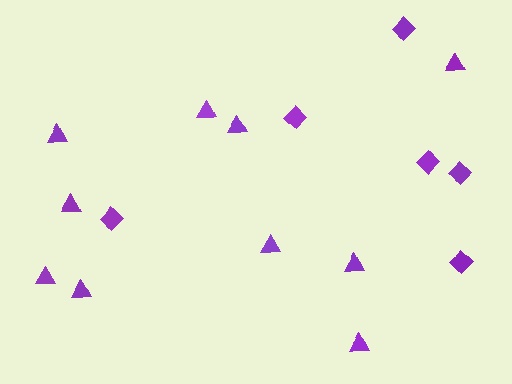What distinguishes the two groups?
There are 2 groups: one group of diamonds (6) and one group of triangles (10).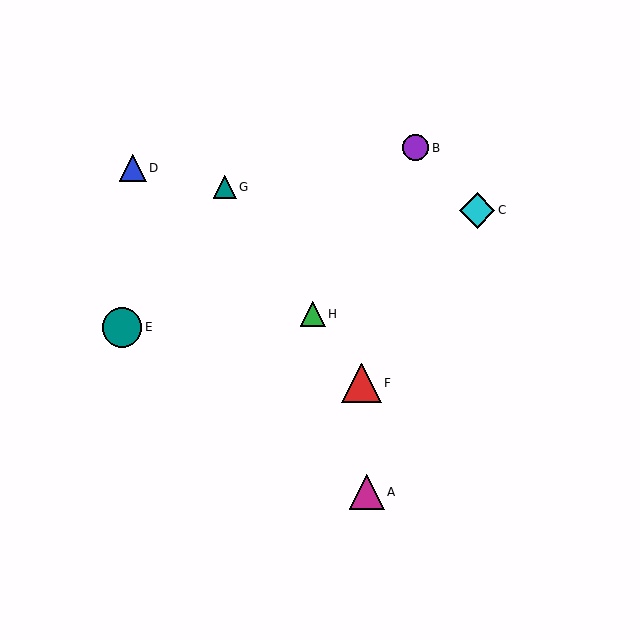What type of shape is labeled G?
Shape G is a teal triangle.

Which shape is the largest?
The teal circle (labeled E) is the largest.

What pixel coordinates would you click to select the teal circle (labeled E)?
Click at (122, 327) to select the teal circle E.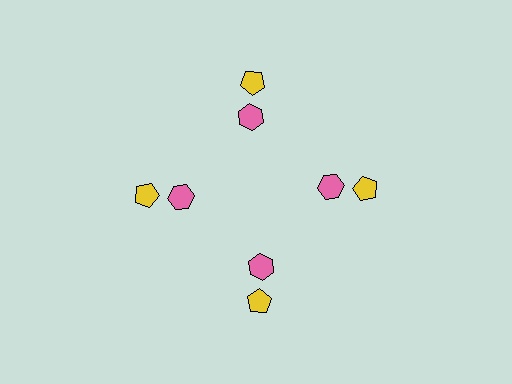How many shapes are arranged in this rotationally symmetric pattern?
There are 8 shapes, arranged in 4 groups of 2.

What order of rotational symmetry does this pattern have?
This pattern has 4-fold rotational symmetry.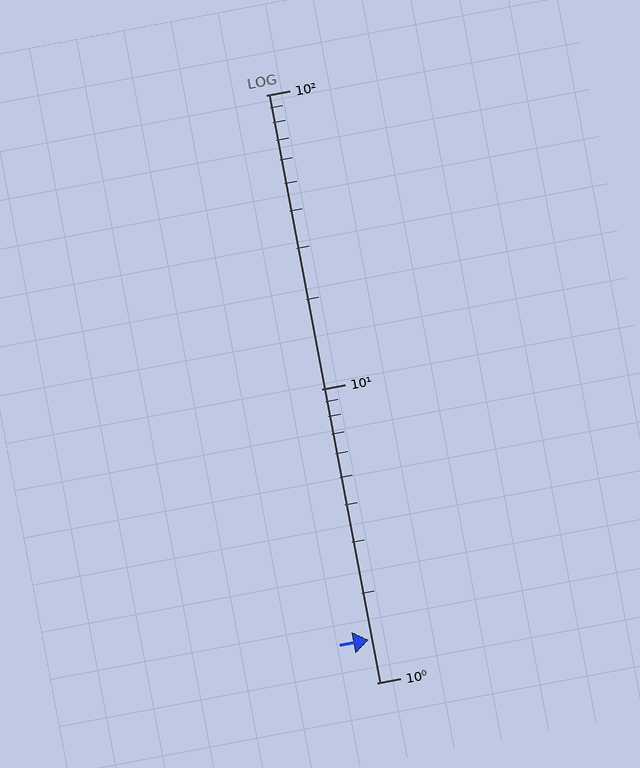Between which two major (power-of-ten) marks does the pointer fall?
The pointer is between 1 and 10.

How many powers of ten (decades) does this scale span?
The scale spans 2 decades, from 1 to 100.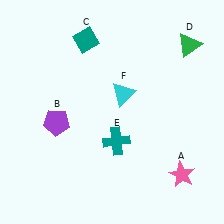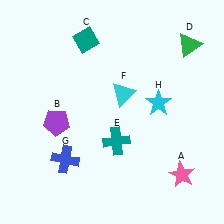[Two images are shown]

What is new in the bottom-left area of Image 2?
A blue cross (G) was added in the bottom-left area of Image 2.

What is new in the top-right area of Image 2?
A cyan star (H) was added in the top-right area of Image 2.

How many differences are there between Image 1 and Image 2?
There are 2 differences between the two images.